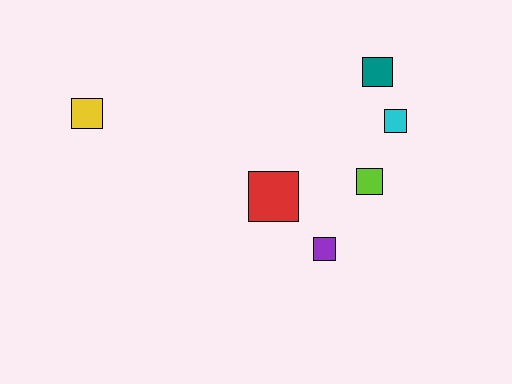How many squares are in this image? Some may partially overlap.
There are 6 squares.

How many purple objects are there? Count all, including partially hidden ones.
There is 1 purple object.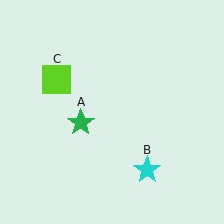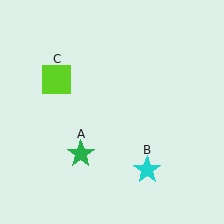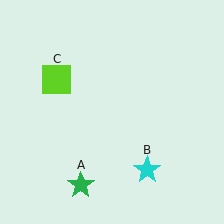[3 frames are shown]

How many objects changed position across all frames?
1 object changed position: green star (object A).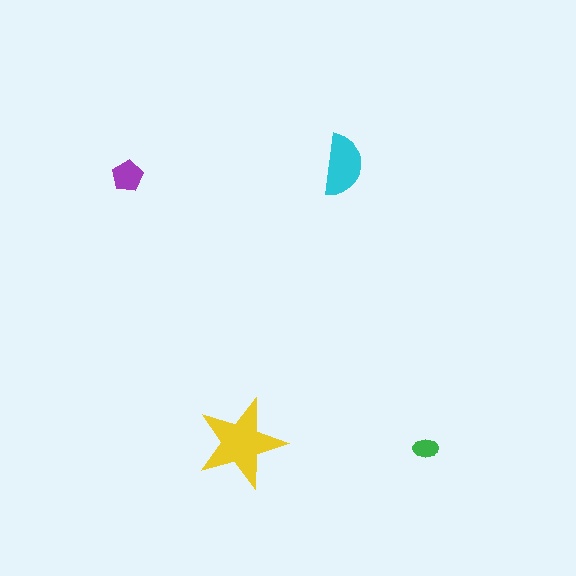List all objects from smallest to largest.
The green ellipse, the purple pentagon, the cyan semicircle, the yellow star.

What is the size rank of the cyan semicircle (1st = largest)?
2nd.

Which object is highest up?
The cyan semicircle is topmost.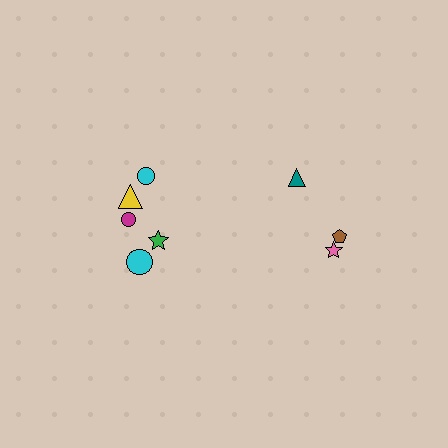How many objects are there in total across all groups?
There are 9 objects.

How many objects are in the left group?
There are 6 objects.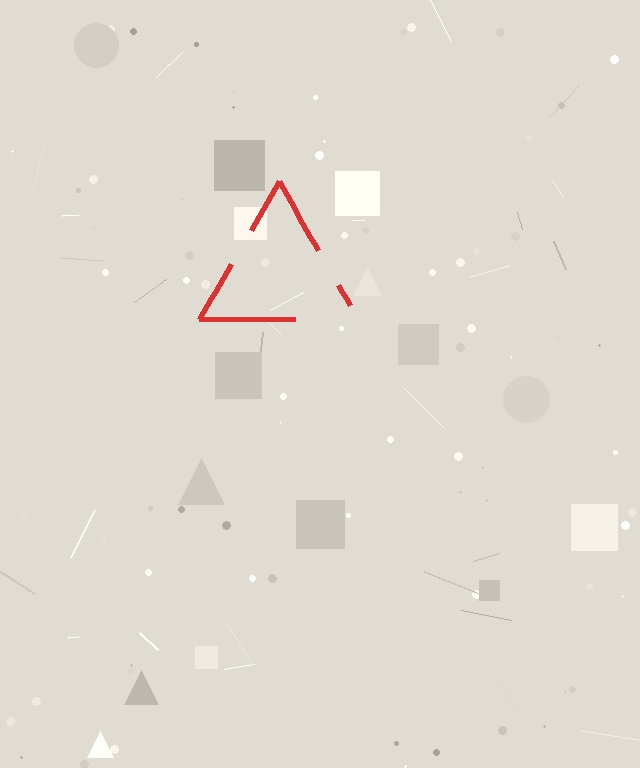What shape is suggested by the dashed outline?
The dashed outline suggests a triangle.